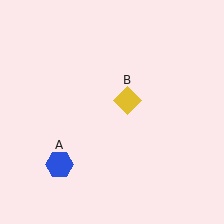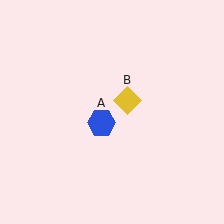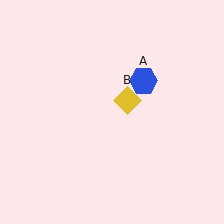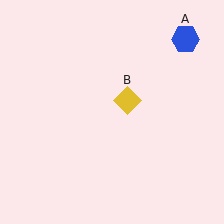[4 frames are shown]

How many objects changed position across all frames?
1 object changed position: blue hexagon (object A).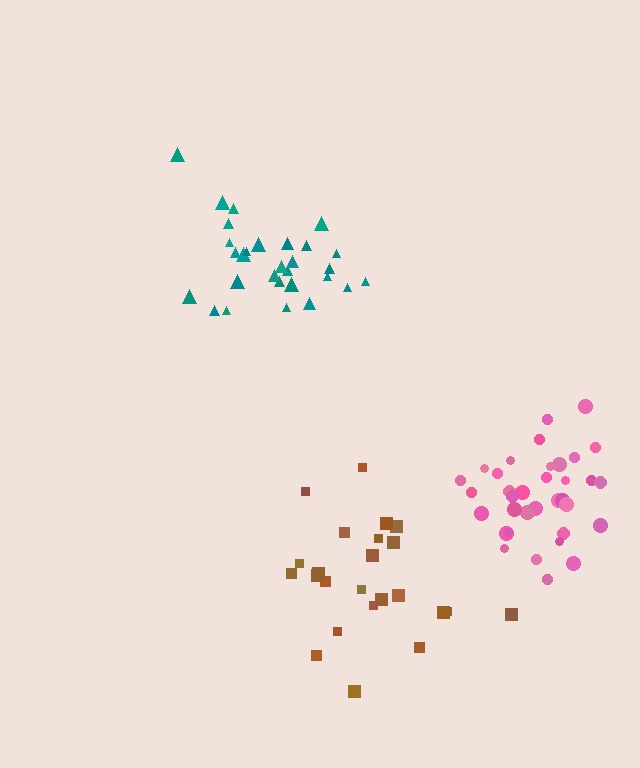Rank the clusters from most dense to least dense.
pink, teal, brown.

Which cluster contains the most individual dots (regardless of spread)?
Pink (35).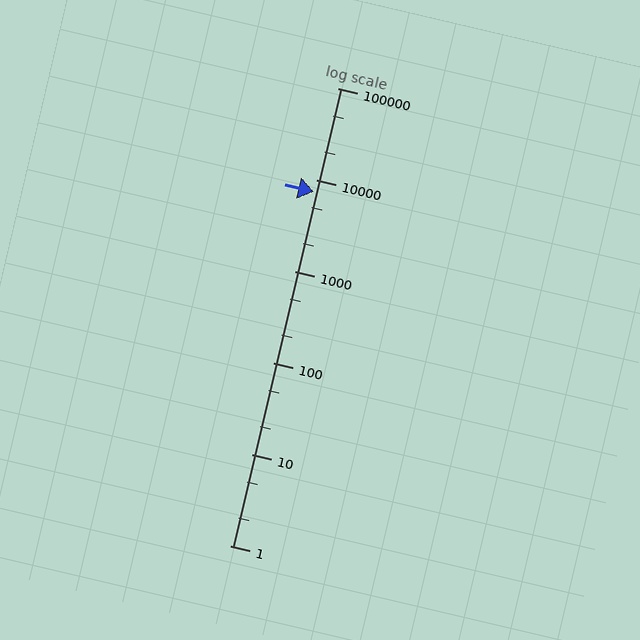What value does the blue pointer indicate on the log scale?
The pointer indicates approximately 7400.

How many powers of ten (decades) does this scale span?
The scale spans 5 decades, from 1 to 100000.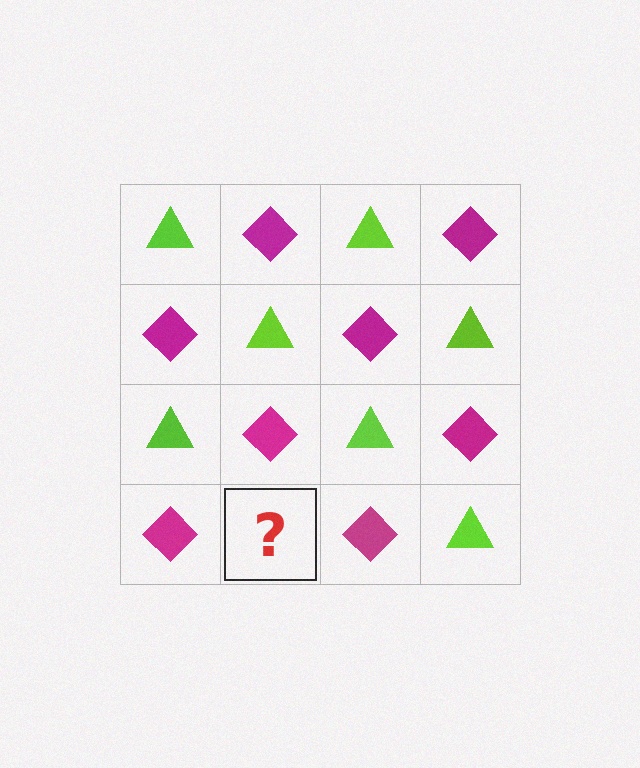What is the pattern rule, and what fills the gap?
The rule is that it alternates lime triangle and magenta diamond in a checkerboard pattern. The gap should be filled with a lime triangle.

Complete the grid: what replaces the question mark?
The question mark should be replaced with a lime triangle.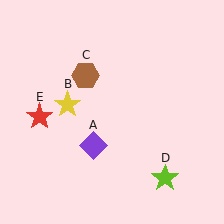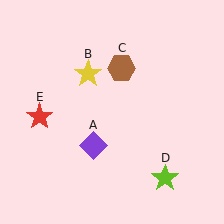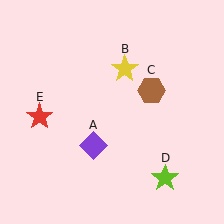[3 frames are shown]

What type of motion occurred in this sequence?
The yellow star (object B), brown hexagon (object C) rotated clockwise around the center of the scene.